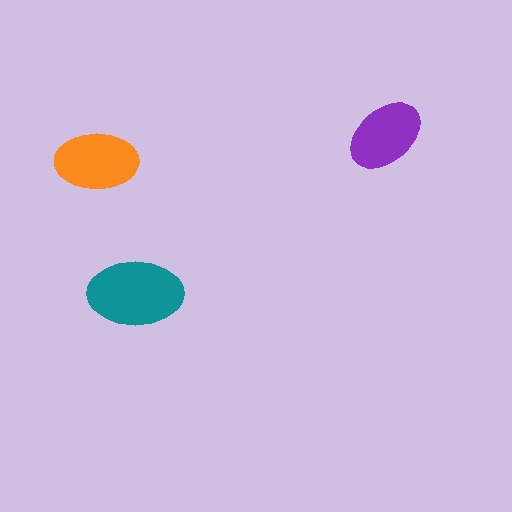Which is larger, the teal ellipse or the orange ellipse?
The teal one.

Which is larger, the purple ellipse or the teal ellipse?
The teal one.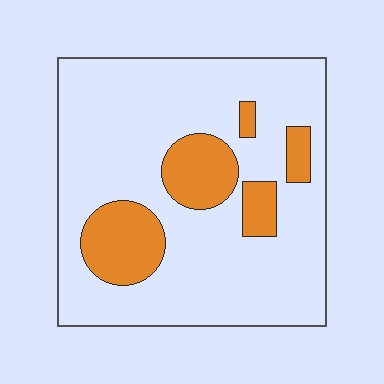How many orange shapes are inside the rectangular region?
5.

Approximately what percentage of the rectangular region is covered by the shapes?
Approximately 20%.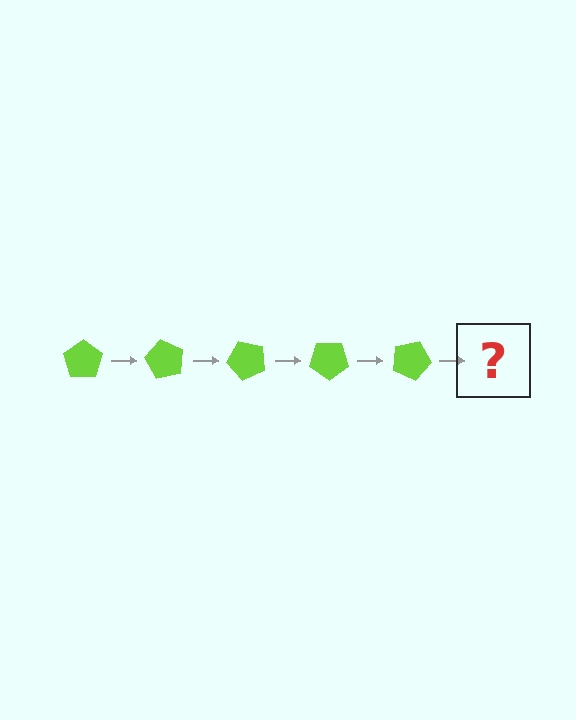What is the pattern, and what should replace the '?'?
The pattern is that the pentagon rotates 60 degrees each step. The '?' should be a lime pentagon rotated 300 degrees.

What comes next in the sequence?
The next element should be a lime pentagon rotated 300 degrees.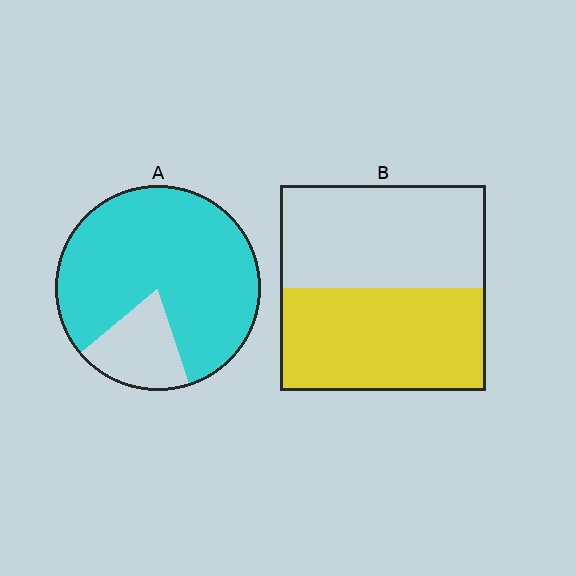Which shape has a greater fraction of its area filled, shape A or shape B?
Shape A.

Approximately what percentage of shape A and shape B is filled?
A is approximately 80% and B is approximately 50%.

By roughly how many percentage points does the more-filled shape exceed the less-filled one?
By roughly 30 percentage points (A over B).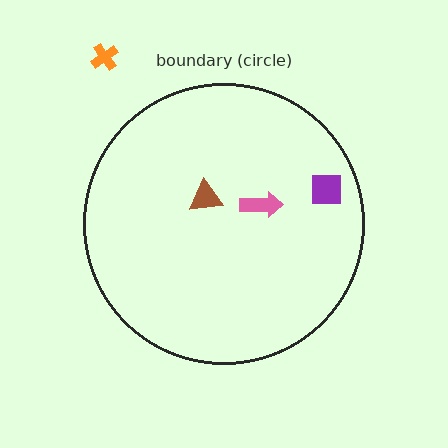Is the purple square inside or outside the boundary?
Inside.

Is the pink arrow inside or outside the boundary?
Inside.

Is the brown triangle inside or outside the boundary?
Inside.